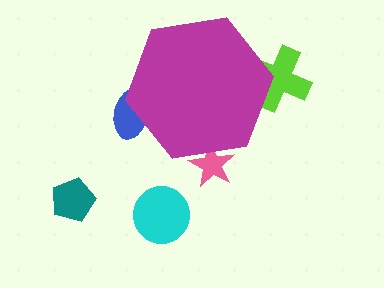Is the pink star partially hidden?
Yes, the pink star is partially hidden behind the magenta hexagon.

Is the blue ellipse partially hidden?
Yes, the blue ellipse is partially hidden behind the magenta hexagon.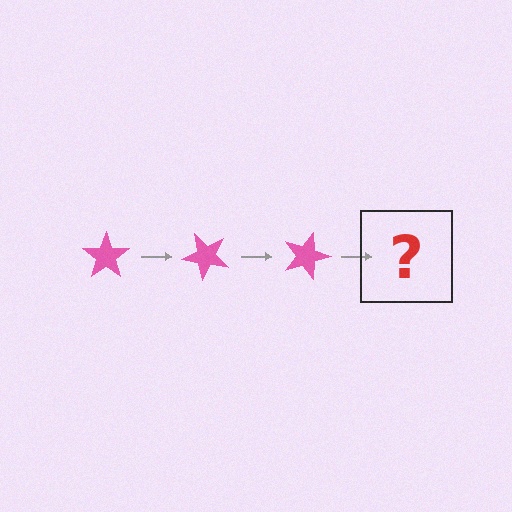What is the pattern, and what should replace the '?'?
The pattern is that the star rotates 45 degrees each step. The '?' should be a pink star rotated 135 degrees.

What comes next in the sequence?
The next element should be a pink star rotated 135 degrees.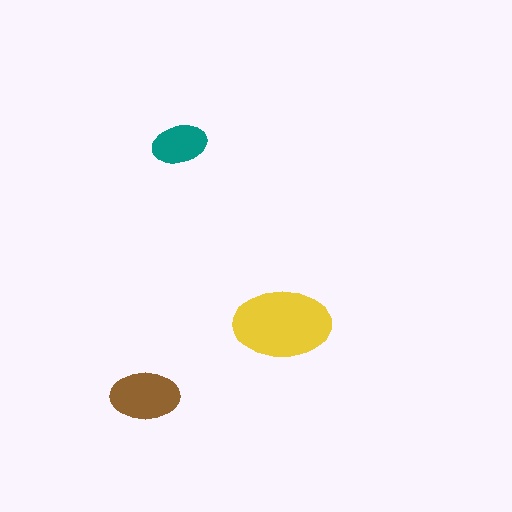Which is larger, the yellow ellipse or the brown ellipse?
The yellow one.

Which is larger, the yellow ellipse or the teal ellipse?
The yellow one.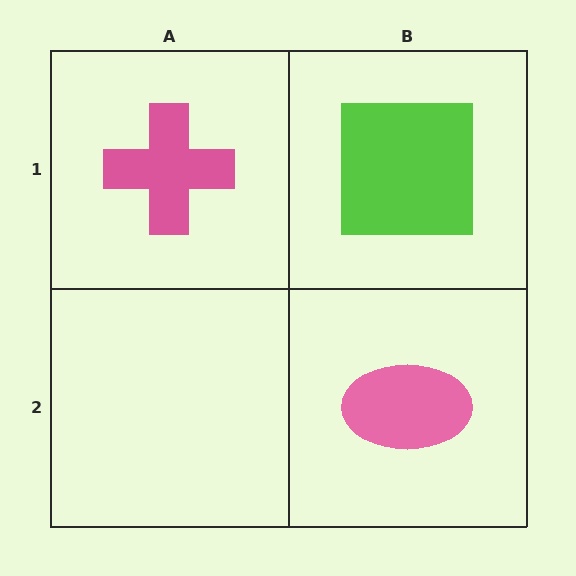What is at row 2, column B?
A pink ellipse.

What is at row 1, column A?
A pink cross.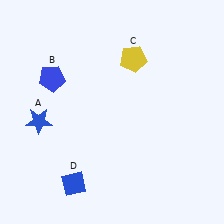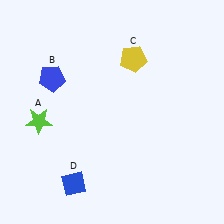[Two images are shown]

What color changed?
The star (A) changed from blue in Image 1 to lime in Image 2.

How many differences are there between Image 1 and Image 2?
There is 1 difference between the two images.